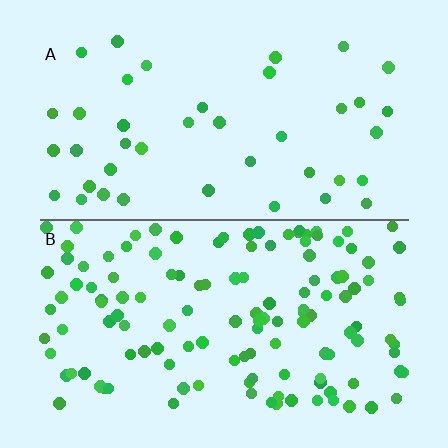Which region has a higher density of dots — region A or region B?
B (the bottom).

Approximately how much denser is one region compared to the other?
Approximately 3.2× — region B over region A.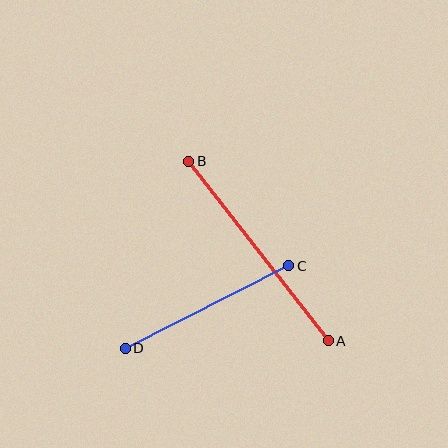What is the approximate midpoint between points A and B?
The midpoint is at approximately (258, 251) pixels.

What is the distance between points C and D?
The distance is approximately 183 pixels.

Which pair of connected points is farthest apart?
Points A and B are farthest apart.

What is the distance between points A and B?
The distance is approximately 227 pixels.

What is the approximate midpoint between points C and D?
The midpoint is at approximately (207, 307) pixels.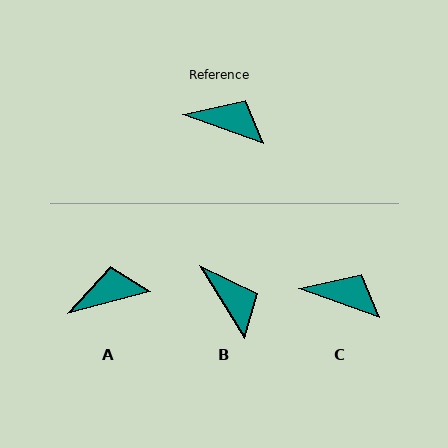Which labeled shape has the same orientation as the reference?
C.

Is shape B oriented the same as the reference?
No, it is off by about 38 degrees.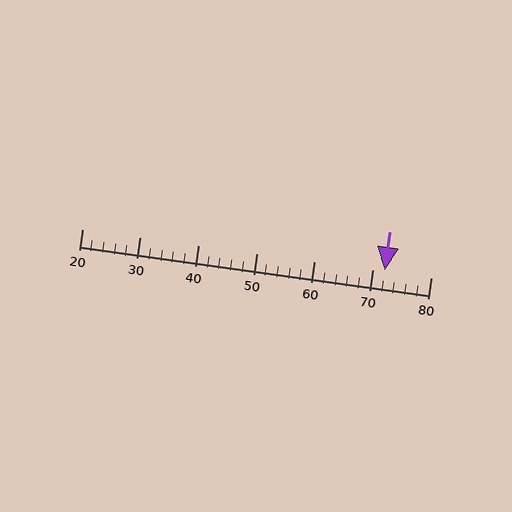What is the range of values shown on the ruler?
The ruler shows values from 20 to 80.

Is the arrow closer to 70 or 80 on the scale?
The arrow is closer to 70.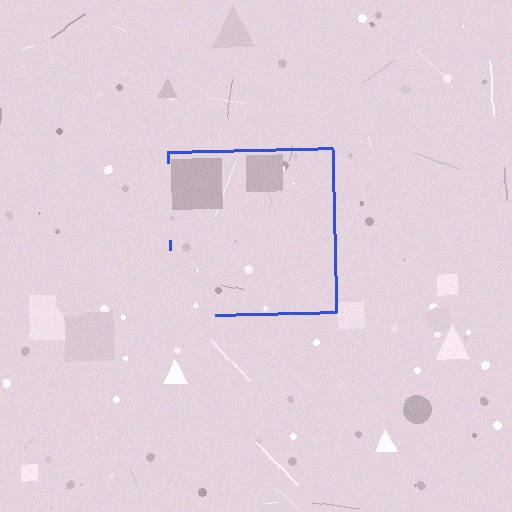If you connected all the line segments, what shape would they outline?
They would outline a square.